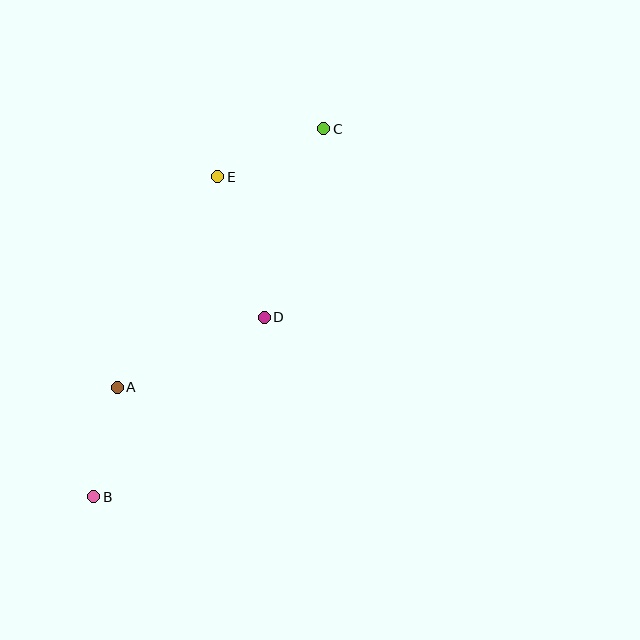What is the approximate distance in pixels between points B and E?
The distance between B and E is approximately 344 pixels.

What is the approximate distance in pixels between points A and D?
The distance between A and D is approximately 162 pixels.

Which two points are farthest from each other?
Points B and C are farthest from each other.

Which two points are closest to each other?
Points A and B are closest to each other.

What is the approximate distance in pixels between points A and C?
The distance between A and C is approximately 331 pixels.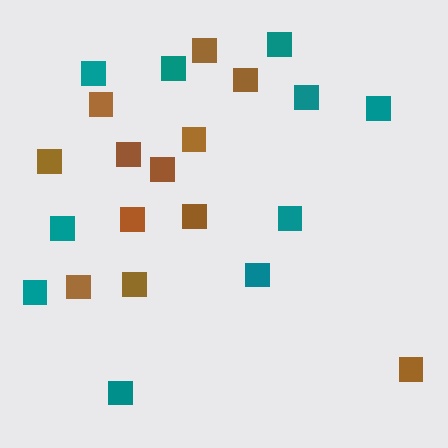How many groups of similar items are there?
There are 2 groups: one group of brown squares (12) and one group of teal squares (10).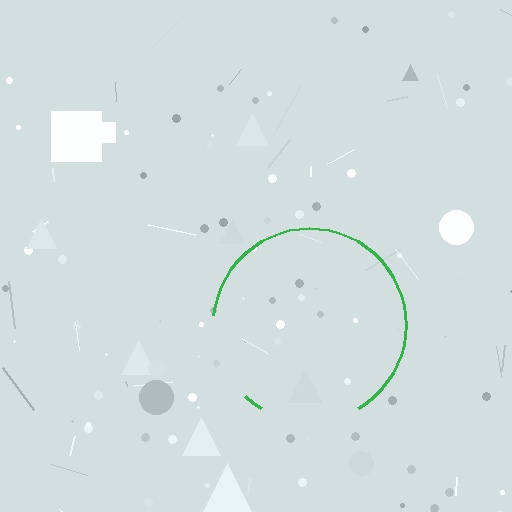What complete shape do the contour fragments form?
The contour fragments form a circle.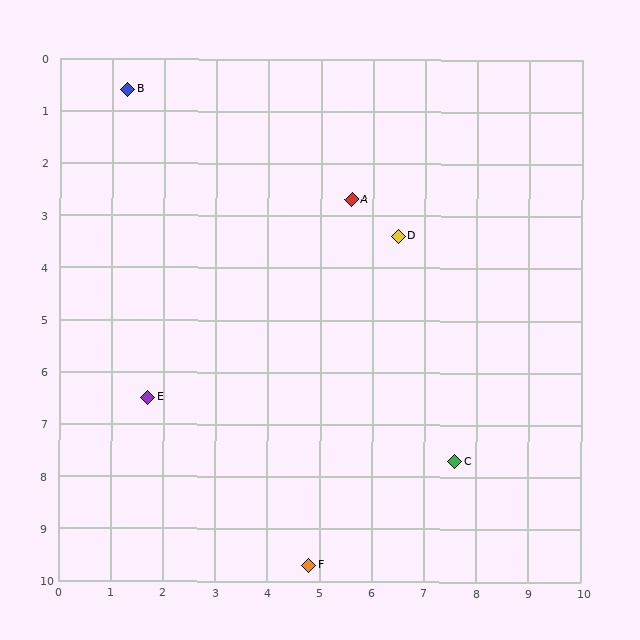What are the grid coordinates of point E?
Point E is at approximately (1.7, 6.5).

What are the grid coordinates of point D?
Point D is at approximately (6.5, 3.4).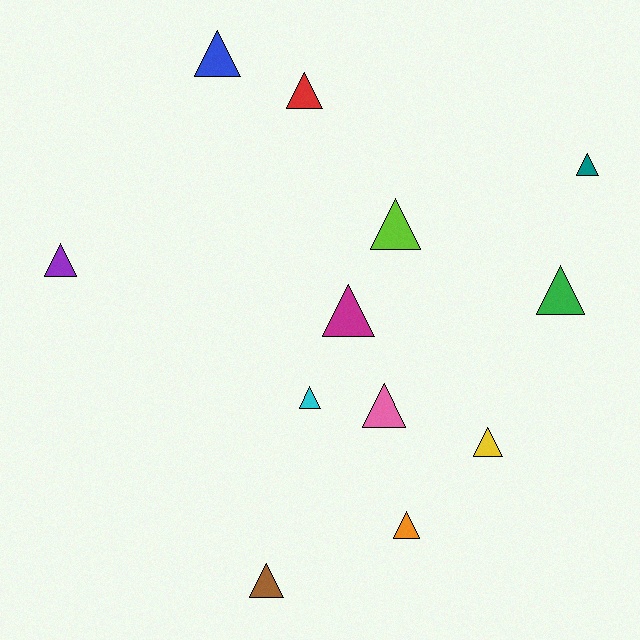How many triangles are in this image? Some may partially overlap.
There are 12 triangles.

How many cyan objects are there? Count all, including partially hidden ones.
There is 1 cyan object.